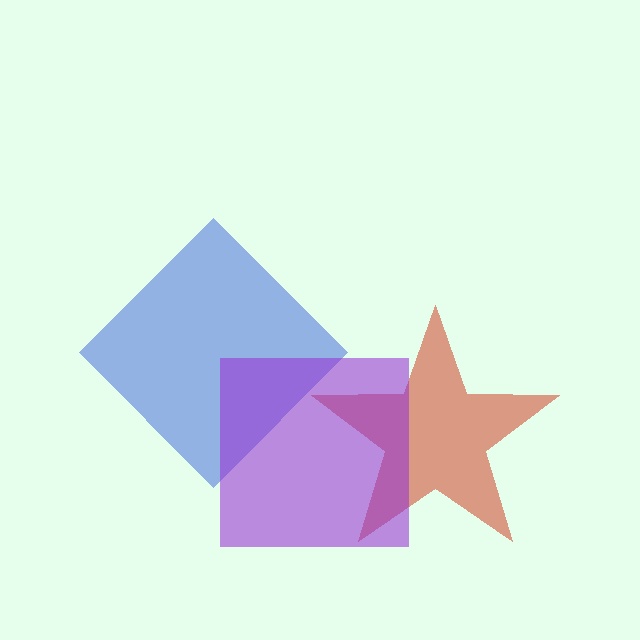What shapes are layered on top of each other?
The layered shapes are: a blue diamond, a red star, a purple square.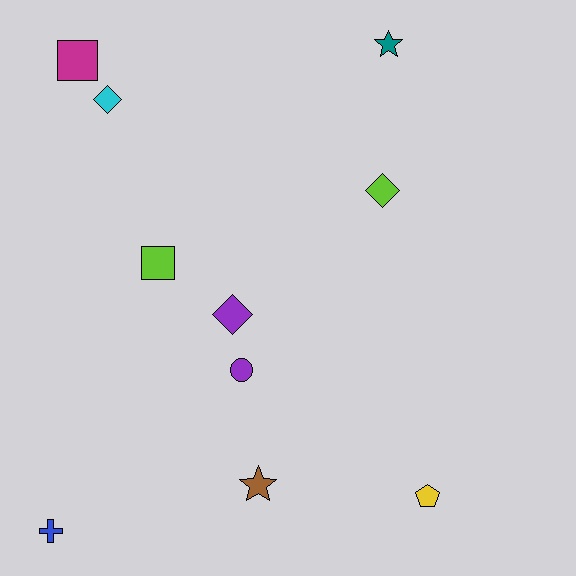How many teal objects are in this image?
There is 1 teal object.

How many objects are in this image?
There are 10 objects.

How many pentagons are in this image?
There is 1 pentagon.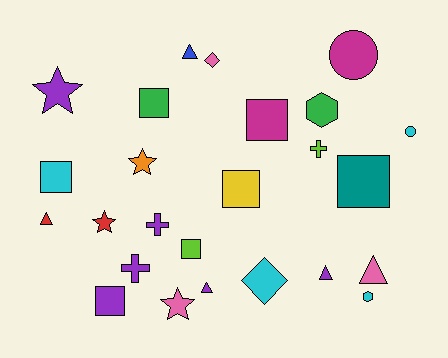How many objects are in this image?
There are 25 objects.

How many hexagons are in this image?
There are 2 hexagons.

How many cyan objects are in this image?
There are 4 cyan objects.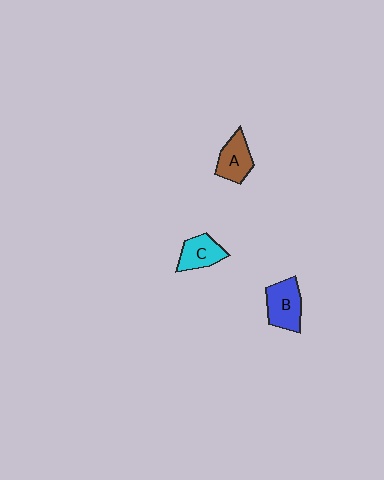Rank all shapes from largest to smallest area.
From largest to smallest: B (blue), A (brown), C (cyan).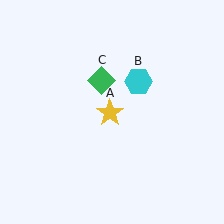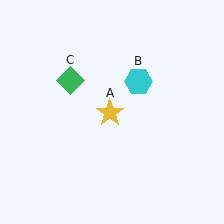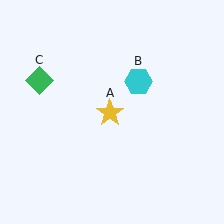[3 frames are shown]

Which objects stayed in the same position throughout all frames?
Yellow star (object A) and cyan hexagon (object B) remained stationary.